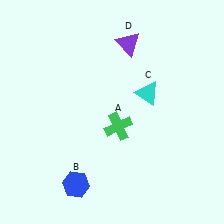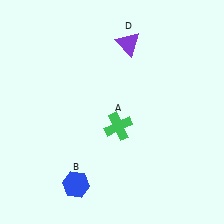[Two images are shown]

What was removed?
The cyan triangle (C) was removed in Image 2.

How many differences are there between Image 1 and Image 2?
There is 1 difference between the two images.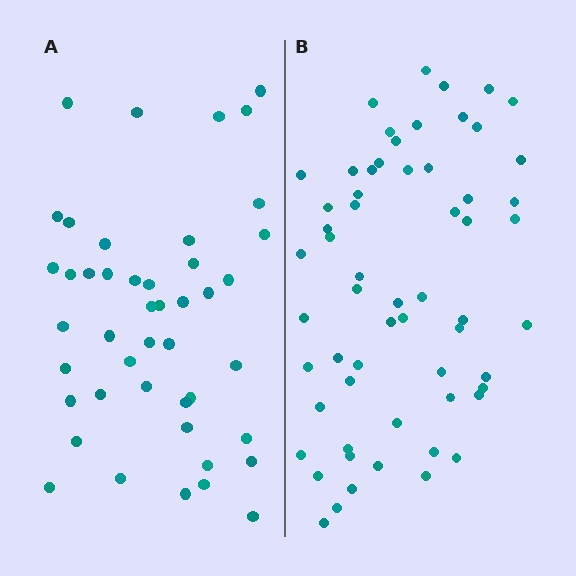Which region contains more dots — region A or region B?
Region B (the right region) has more dots.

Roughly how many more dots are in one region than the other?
Region B has approximately 15 more dots than region A.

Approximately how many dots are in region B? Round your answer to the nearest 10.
About 60 dots.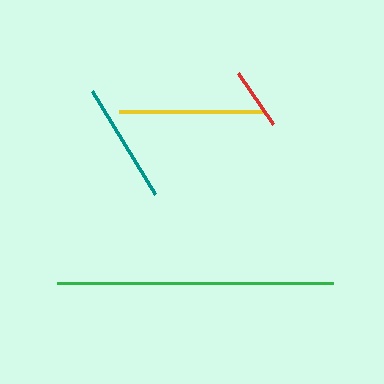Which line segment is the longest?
The green line is the longest at approximately 276 pixels.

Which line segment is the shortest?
The red line is the shortest at approximately 62 pixels.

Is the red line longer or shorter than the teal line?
The teal line is longer than the red line.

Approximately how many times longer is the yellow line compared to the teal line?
The yellow line is approximately 1.2 times the length of the teal line.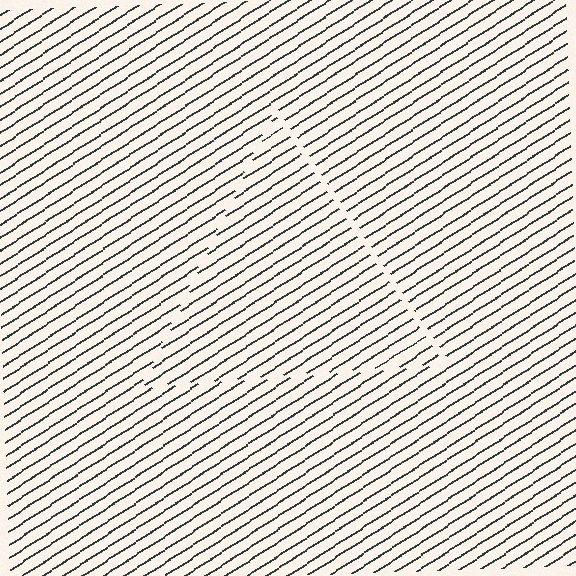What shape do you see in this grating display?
An illusory triangle. The interior of the shape contains the same grating, shifted by half a period — the contour is defined by the phase discontinuity where line-ends from the inner and outer gratings abut.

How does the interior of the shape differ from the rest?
The interior of the shape contains the same grating, shifted by half a period — the contour is defined by the phase discontinuity where line-ends from the inner and outer gratings abut.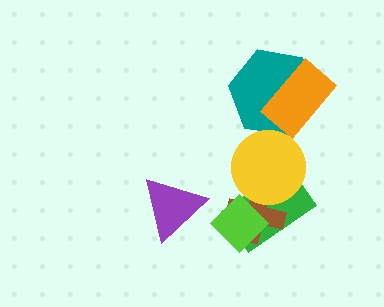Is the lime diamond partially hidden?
No, no other shape covers it.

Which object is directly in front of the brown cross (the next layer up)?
The lime diamond is directly in front of the brown cross.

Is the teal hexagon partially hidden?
Yes, it is partially covered by another shape.